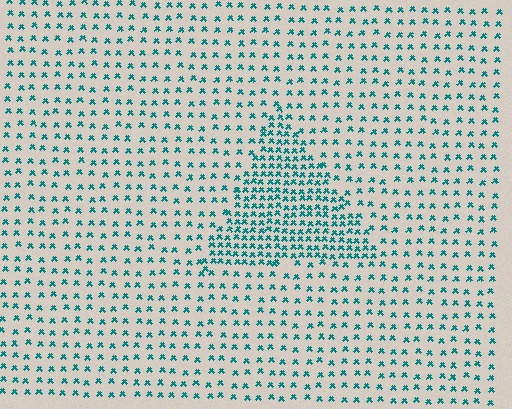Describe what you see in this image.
The image contains small teal elements arranged at two different densities. A triangle-shaped region is visible where the elements are more densely packed than the surrounding area.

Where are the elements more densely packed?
The elements are more densely packed inside the triangle boundary.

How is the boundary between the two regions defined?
The boundary is defined by a change in element density (approximately 2.3x ratio). All elements are the same color, size, and shape.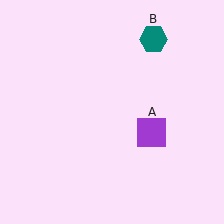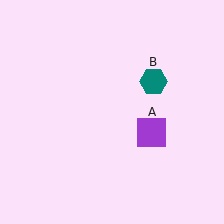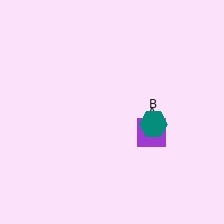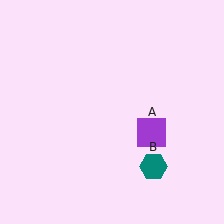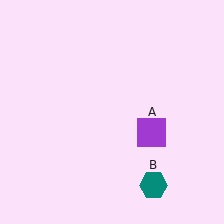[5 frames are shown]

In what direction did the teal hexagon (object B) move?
The teal hexagon (object B) moved down.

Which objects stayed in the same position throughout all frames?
Purple square (object A) remained stationary.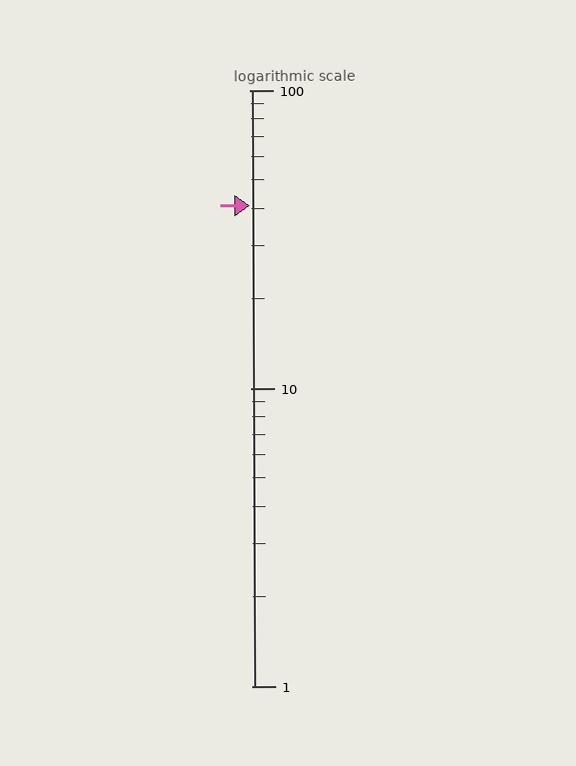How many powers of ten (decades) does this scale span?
The scale spans 2 decades, from 1 to 100.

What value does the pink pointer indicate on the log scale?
The pointer indicates approximately 41.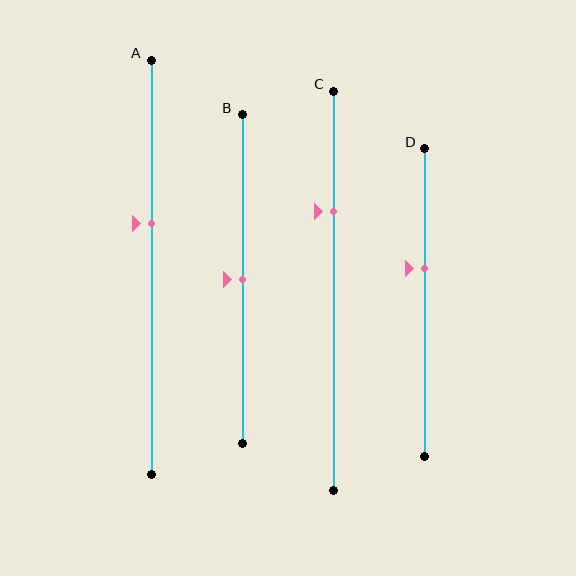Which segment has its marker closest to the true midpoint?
Segment B has its marker closest to the true midpoint.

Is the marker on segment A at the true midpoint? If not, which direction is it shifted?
No, the marker on segment A is shifted upward by about 11% of the segment length.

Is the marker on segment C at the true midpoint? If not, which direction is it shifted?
No, the marker on segment C is shifted upward by about 20% of the segment length.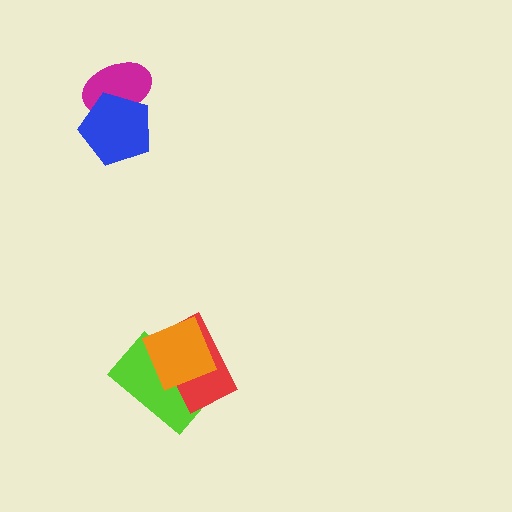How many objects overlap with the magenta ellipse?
1 object overlaps with the magenta ellipse.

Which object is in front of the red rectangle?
The orange diamond is in front of the red rectangle.